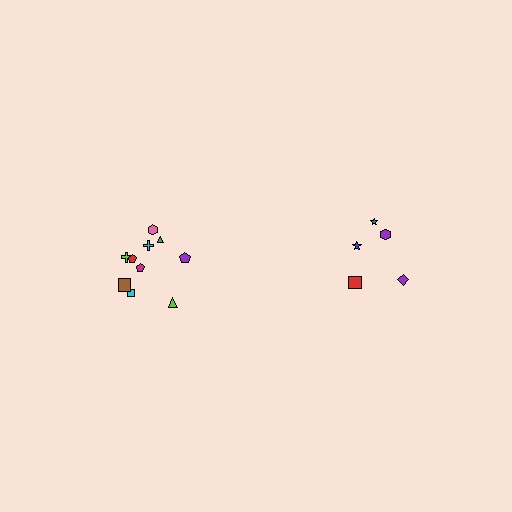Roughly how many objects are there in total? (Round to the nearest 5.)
Roughly 15 objects in total.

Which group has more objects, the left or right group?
The left group.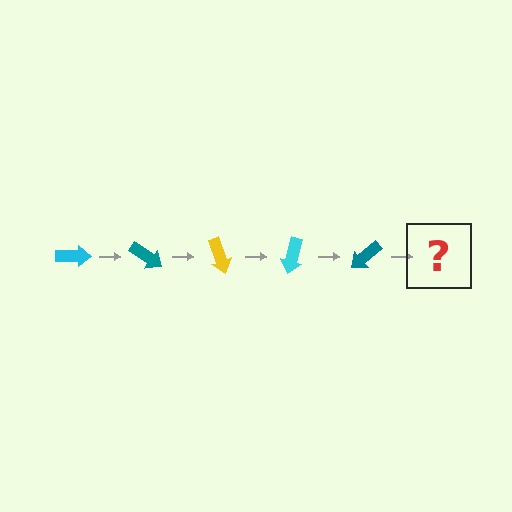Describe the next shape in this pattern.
It should be a yellow arrow, rotated 175 degrees from the start.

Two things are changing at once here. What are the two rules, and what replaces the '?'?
The two rules are that it rotates 35 degrees each step and the color cycles through cyan, teal, and yellow. The '?' should be a yellow arrow, rotated 175 degrees from the start.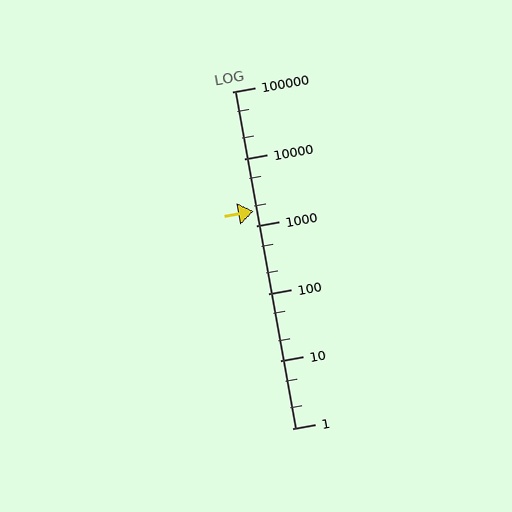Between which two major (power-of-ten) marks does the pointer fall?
The pointer is between 1000 and 10000.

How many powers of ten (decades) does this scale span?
The scale spans 5 decades, from 1 to 100000.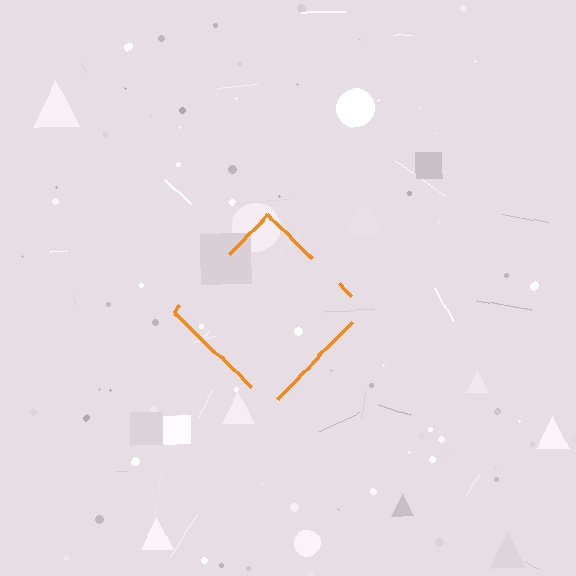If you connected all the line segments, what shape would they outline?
They would outline a diamond.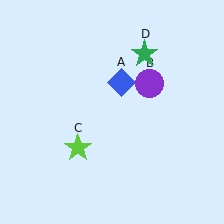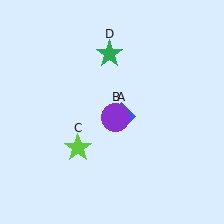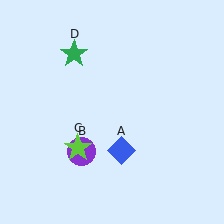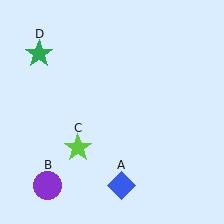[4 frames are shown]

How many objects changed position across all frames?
3 objects changed position: blue diamond (object A), purple circle (object B), green star (object D).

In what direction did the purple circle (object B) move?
The purple circle (object B) moved down and to the left.